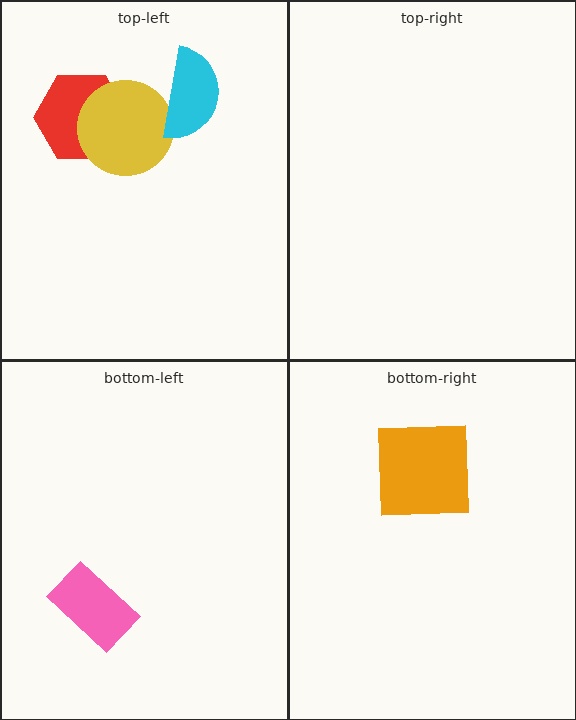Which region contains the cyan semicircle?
The top-left region.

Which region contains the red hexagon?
The top-left region.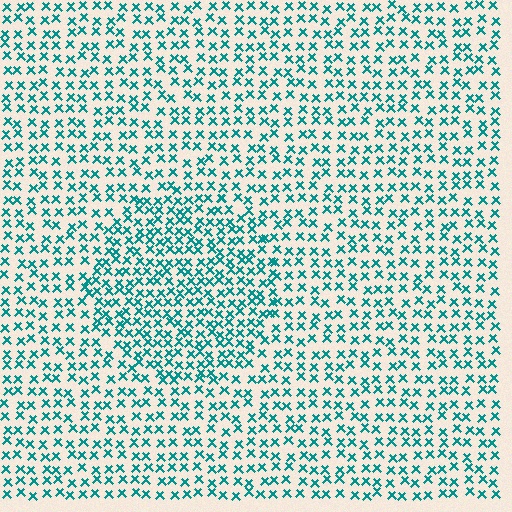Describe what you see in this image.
The image contains small teal elements arranged at two different densities. A circle-shaped region is visible where the elements are more densely packed than the surrounding area.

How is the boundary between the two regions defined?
The boundary is defined by a change in element density (approximately 1.6x ratio). All elements are the same color, size, and shape.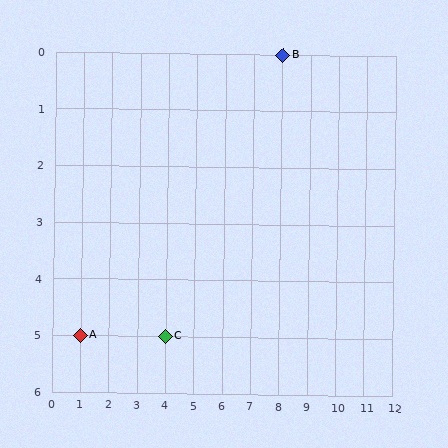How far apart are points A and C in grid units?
Points A and C are 3 columns apart.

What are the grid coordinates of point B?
Point B is at grid coordinates (8, 0).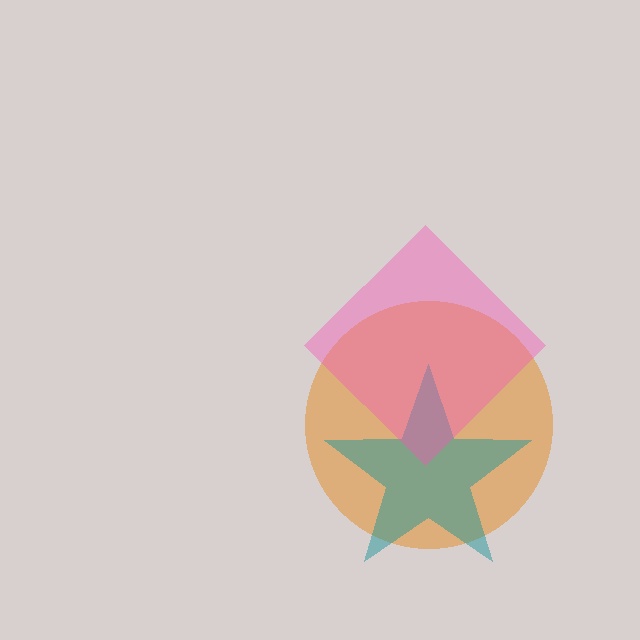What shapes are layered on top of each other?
The layered shapes are: an orange circle, a teal star, a pink diamond.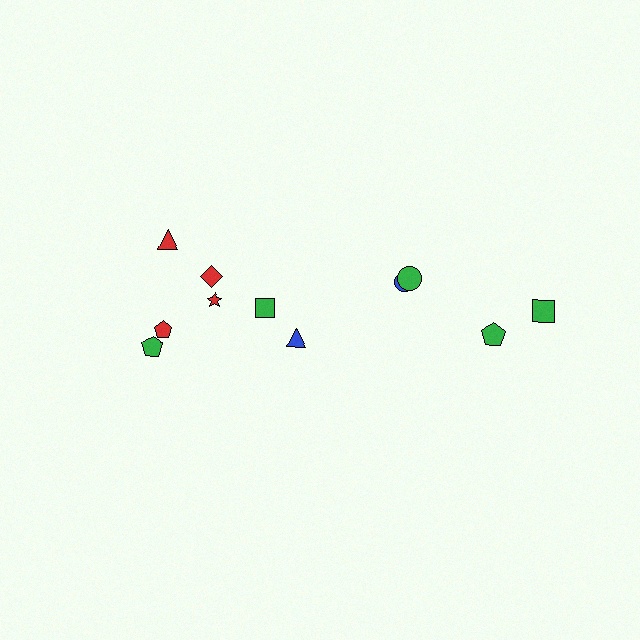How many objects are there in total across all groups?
There are 11 objects.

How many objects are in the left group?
There are 7 objects.